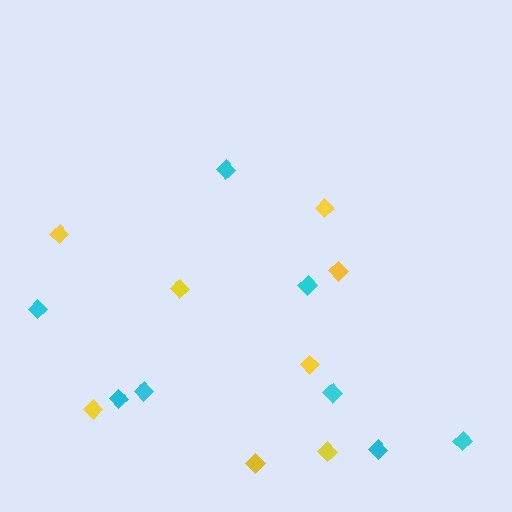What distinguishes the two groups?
There are 2 groups: one group of cyan diamonds (8) and one group of yellow diamonds (8).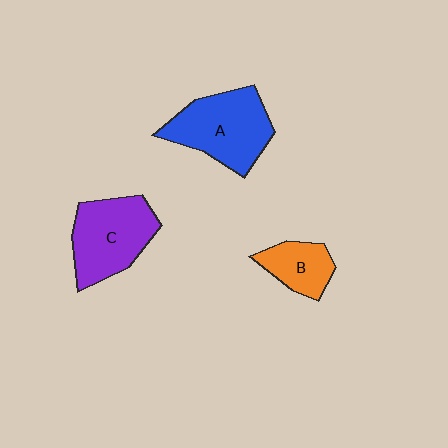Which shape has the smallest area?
Shape B (orange).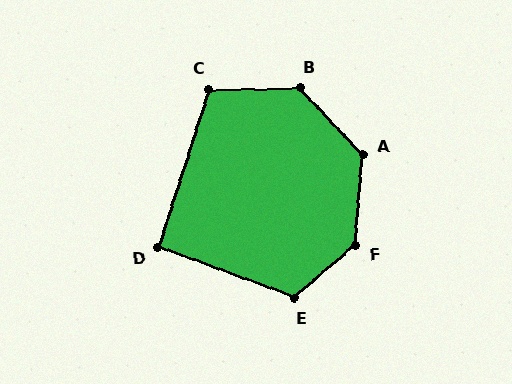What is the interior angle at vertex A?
Approximately 133 degrees (obtuse).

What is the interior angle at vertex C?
Approximately 109 degrees (obtuse).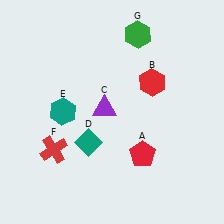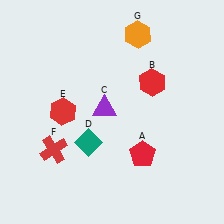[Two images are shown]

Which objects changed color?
E changed from teal to red. G changed from green to orange.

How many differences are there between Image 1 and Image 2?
There are 2 differences between the two images.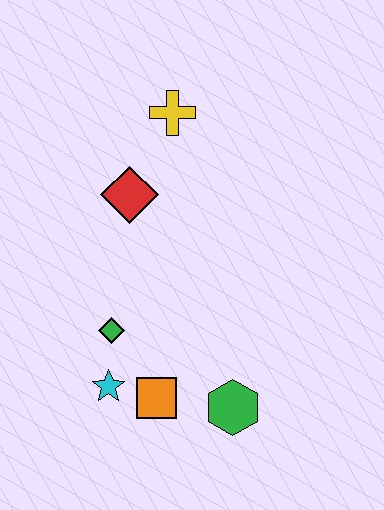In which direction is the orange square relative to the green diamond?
The orange square is below the green diamond.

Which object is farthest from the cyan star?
The yellow cross is farthest from the cyan star.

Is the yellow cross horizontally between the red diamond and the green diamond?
No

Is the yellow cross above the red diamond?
Yes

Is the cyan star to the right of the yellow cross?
No